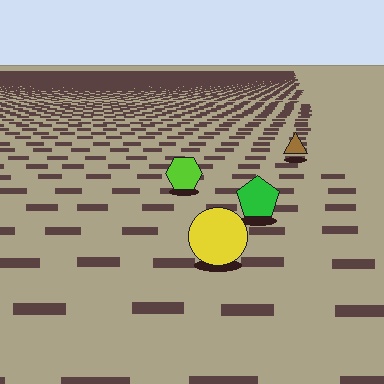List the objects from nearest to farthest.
From nearest to farthest: the yellow circle, the green pentagon, the lime hexagon, the brown triangle.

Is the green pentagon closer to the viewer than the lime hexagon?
Yes. The green pentagon is closer — you can tell from the texture gradient: the ground texture is coarser near it.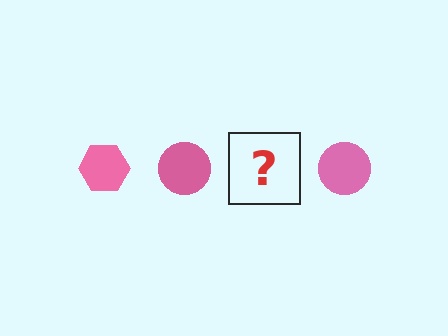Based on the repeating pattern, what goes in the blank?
The blank should be a pink hexagon.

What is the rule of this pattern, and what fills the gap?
The rule is that the pattern cycles through hexagon, circle shapes in pink. The gap should be filled with a pink hexagon.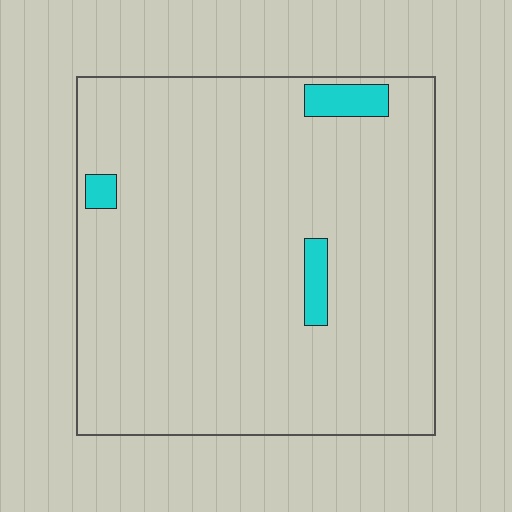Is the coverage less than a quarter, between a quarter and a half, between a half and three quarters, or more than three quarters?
Less than a quarter.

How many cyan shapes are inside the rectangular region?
3.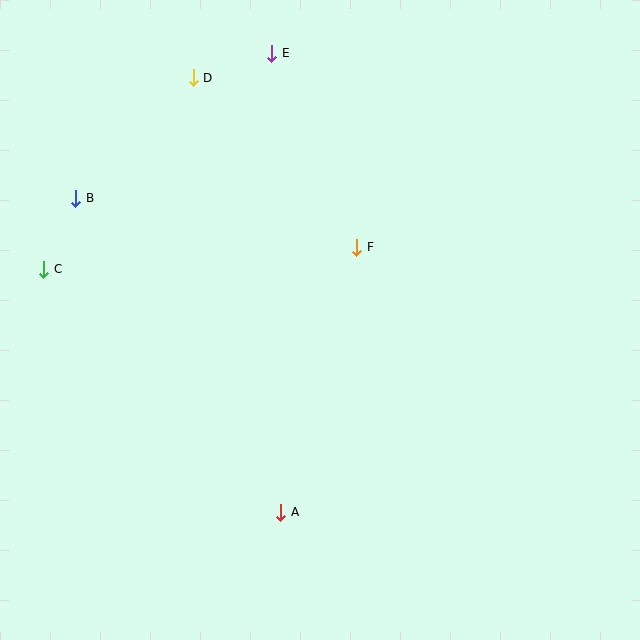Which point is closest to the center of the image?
Point F at (357, 247) is closest to the center.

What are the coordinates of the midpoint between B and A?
The midpoint between B and A is at (178, 355).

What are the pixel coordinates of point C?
Point C is at (44, 269).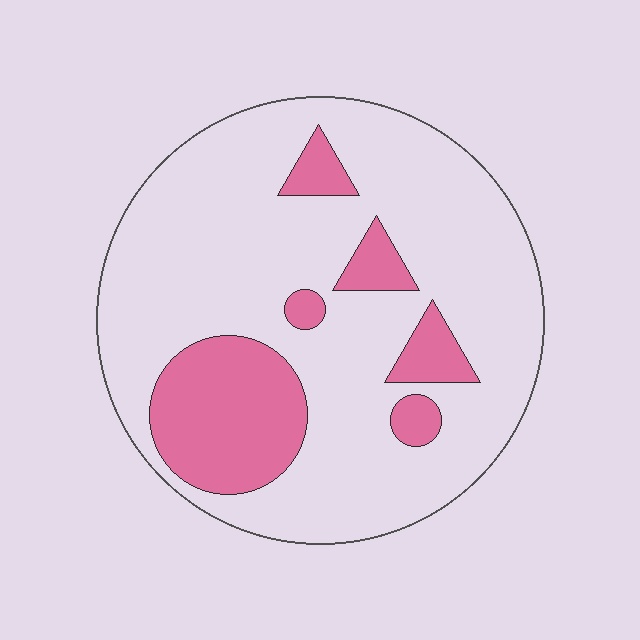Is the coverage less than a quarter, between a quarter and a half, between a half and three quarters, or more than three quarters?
Less than a quarter.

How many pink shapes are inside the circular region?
6.